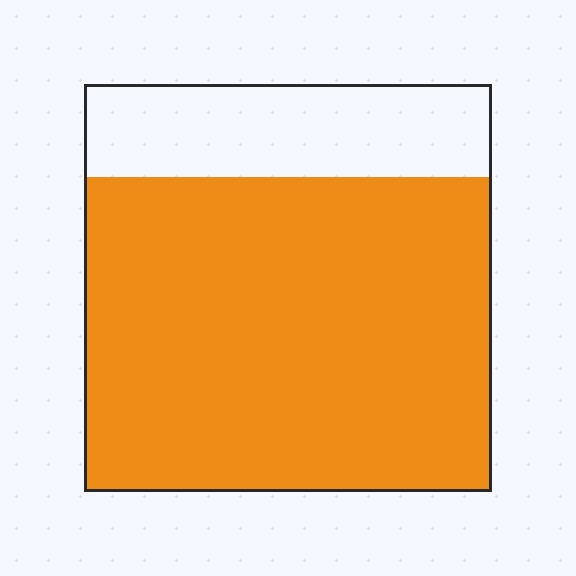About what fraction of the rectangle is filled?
About three quarters (3/4).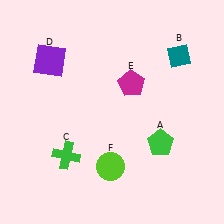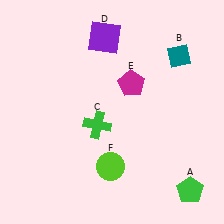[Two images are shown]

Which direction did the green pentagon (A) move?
The green pentagon (A) moved down.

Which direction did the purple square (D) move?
The purple square (D) moved right.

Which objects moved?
The objects that moved are: the green pentagon (A), the green cross (C), the purple square (D).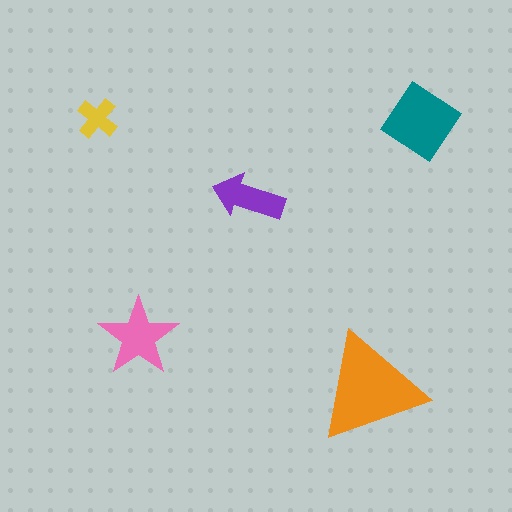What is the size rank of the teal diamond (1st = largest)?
2nd.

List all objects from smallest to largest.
The yellow cross, the purple arrow, the pink star, the teal diamond, the orange triangle.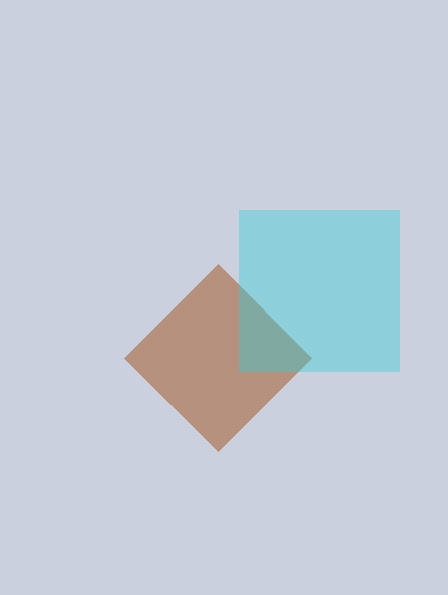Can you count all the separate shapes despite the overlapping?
Yes, there are 2 separate shapes.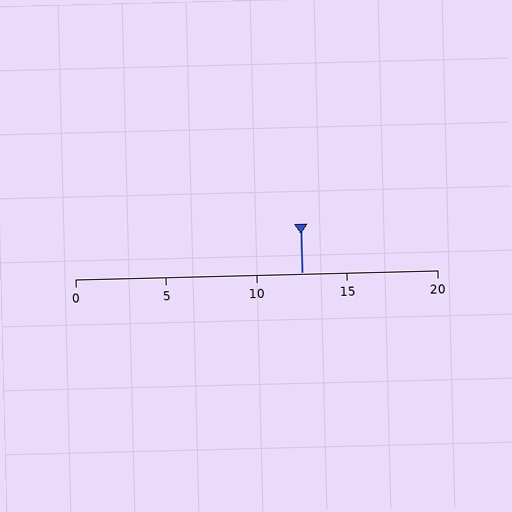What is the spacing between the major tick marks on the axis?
The major ticks are spaced 5 apart.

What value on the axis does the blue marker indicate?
The marker indicates approximately 12.5.